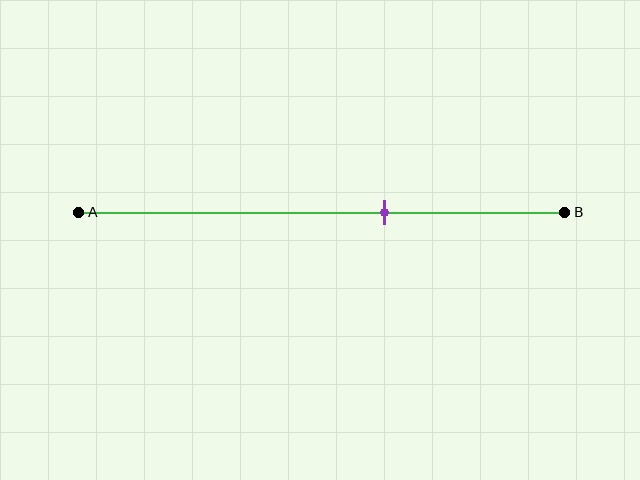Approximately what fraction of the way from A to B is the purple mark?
The purple mark is approximately 65% of the way from A to B.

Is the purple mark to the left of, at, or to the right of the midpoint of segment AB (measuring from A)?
The purple mark is to the right of the midpoint of segment AB.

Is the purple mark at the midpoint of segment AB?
No, the mark is at about 65% from A, not at the 50% midpoint.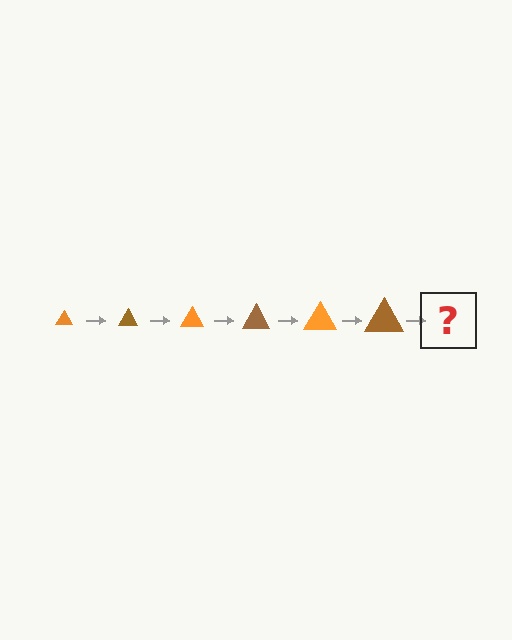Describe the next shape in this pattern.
It should be an orange triangle, larger than the previous one.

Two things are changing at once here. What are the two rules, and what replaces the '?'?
The two rules are that the triangle grows larger each step and the color cycles through orange and brown. The '?' should be an orange triangle, larger than the previous one.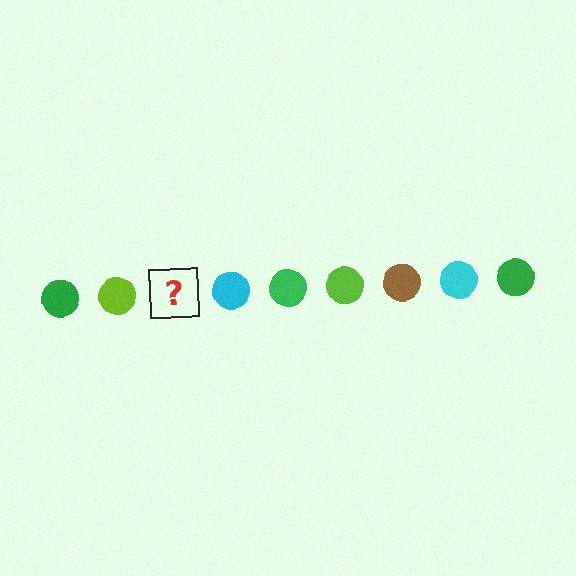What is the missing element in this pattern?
The missing element is a brown circle.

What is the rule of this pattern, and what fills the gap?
The rule is that the pattern cycles through green, lime, brown, cyan circles. The gap should be filled with a brown circle.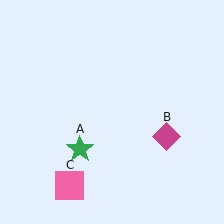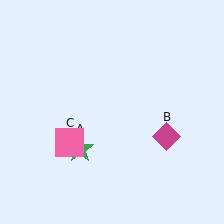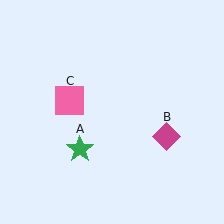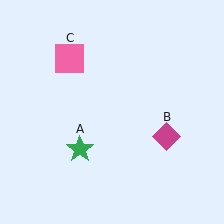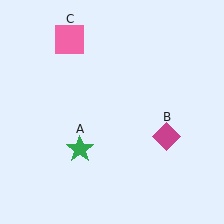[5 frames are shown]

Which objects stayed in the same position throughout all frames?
Green star (object A) and magenta diamond (object B) remained stationary.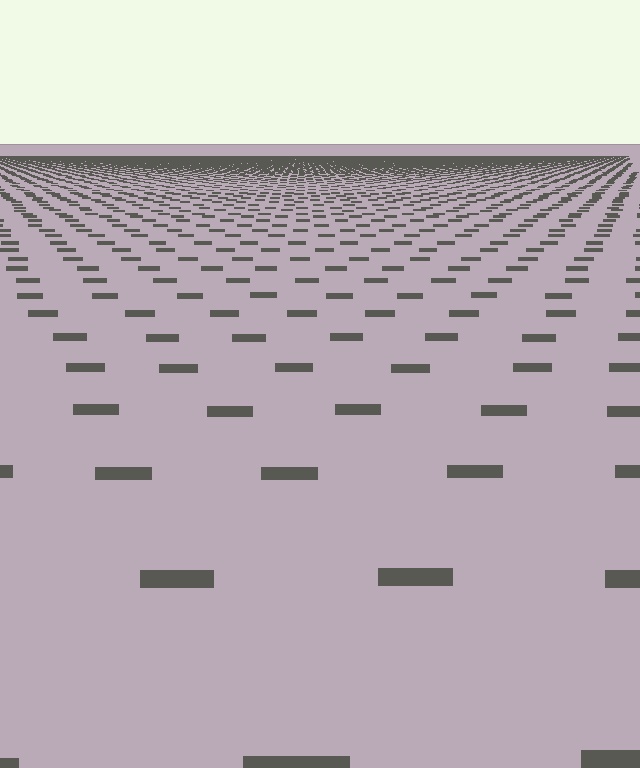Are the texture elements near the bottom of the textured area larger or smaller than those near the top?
Larger. Near the bottom, elements are closer to the viewer and appear at a bigger on-screen size.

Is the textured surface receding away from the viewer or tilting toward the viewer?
The surface is receding away from the viewer. Texture elements get smaller and denser toward the top.